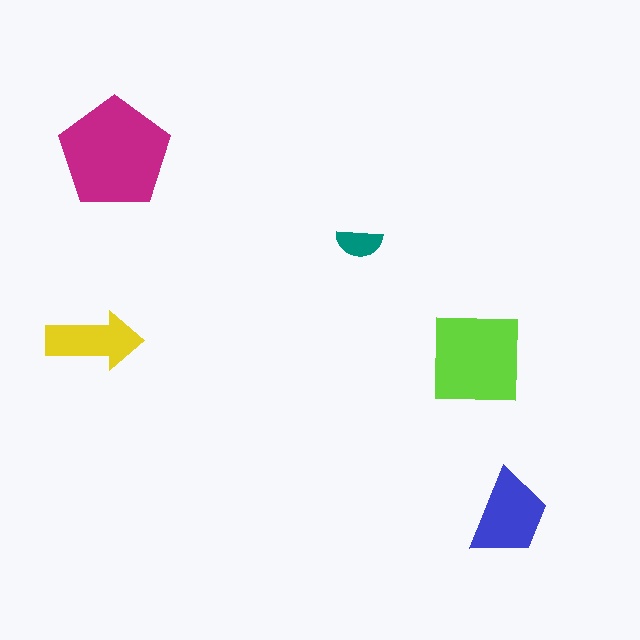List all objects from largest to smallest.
The magenta pentagon, the lime square, the blue trapezoid, the yellow arrow, the teal semicircle.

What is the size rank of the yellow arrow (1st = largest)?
4th.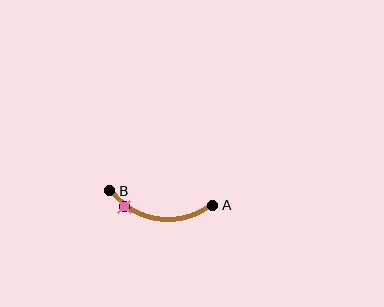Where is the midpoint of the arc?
The arc midpoint is the point on the curve farthest from the straight line joining A and B. It sits below that line.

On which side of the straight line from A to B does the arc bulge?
The arc bulges below the straight line connecting A and B.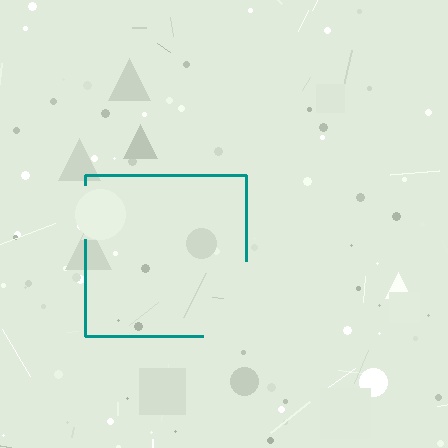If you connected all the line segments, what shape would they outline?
They would outline a square.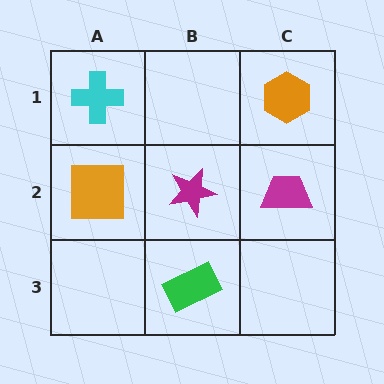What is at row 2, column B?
A magenta star.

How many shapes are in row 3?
1 shape.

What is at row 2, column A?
An orange square.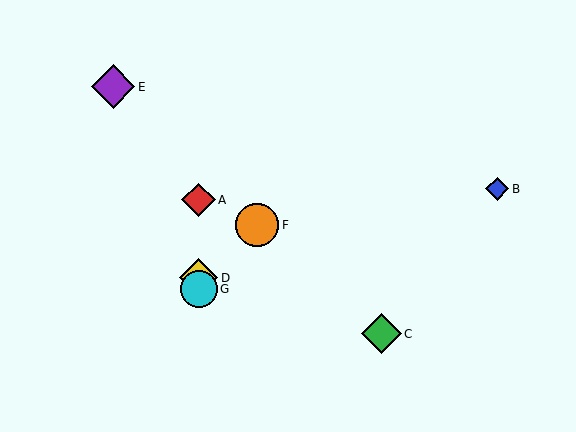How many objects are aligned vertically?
3 objects (A, D, G) are aligned vertically.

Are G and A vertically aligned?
Yes, both are at x≈199.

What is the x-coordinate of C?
Object C is at x≈381.